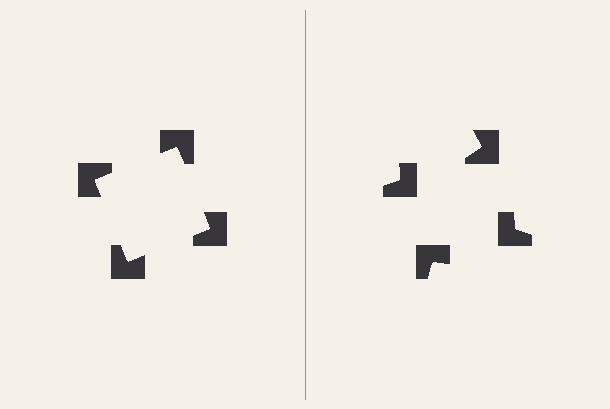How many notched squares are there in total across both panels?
8 — 4 on each side.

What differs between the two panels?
The notched squares are positioned identically on both sides; only the wedge orientations differ. On the left they align to a square; on the right they are misaligned.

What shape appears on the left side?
An illusory square.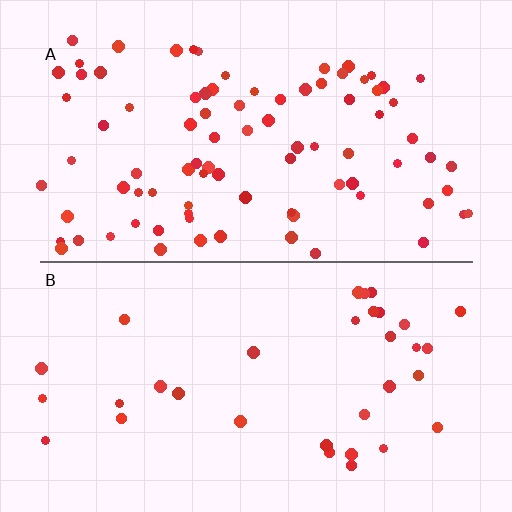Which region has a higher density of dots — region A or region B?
A (the top).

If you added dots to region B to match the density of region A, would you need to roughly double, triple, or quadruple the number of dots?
Approximately triple.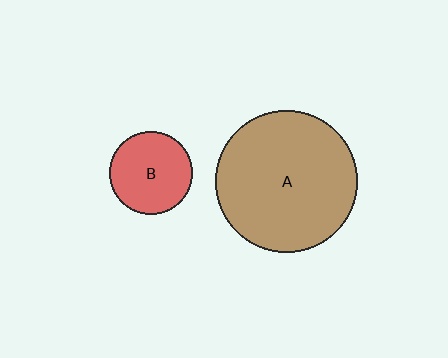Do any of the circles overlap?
No, none of the circles overlap.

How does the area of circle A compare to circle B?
Approximately 2.9 times.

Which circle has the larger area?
Circle A (brown).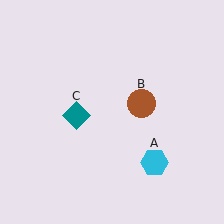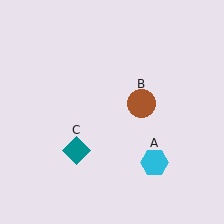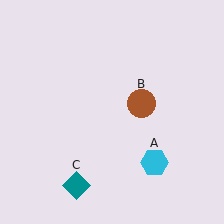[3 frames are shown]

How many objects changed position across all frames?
1 object changed position: teal diamond (object C).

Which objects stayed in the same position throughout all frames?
Cyan hexagon (object A) and brown circle (object B) remained stationary.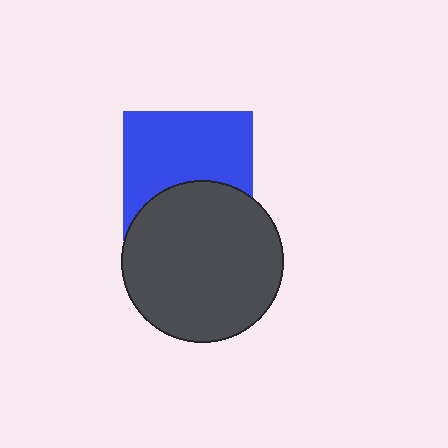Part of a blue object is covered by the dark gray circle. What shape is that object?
It is a square.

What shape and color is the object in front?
The object in front is a dark gray circle.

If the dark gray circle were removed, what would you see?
You would see the complete blue square.